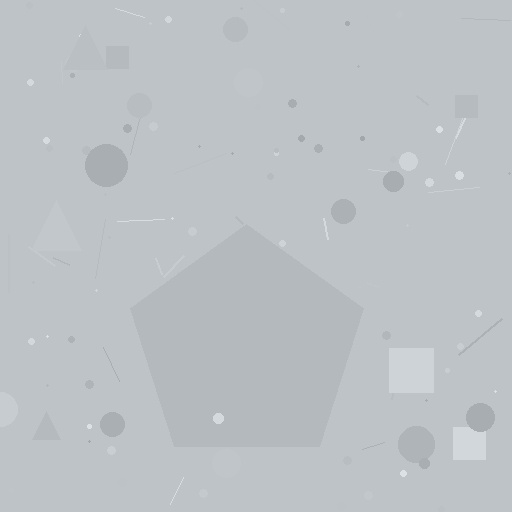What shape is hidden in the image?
A pentagon is hidden in the image.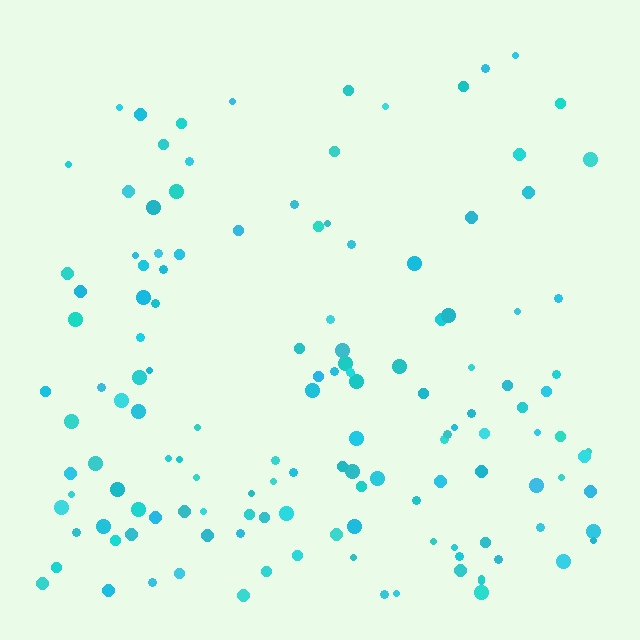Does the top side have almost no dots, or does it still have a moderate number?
Still a moderate number, just noticeably fewer than the bottom.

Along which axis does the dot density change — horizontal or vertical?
Vertical.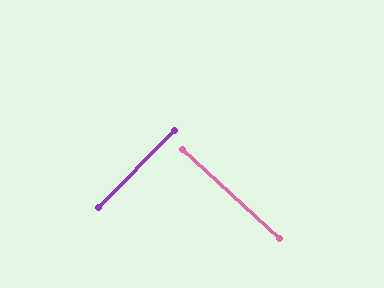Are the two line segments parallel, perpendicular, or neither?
Perpendicular — they meet at approximately 88°.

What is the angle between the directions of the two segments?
Approximately 88 degrees.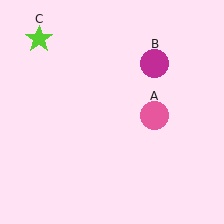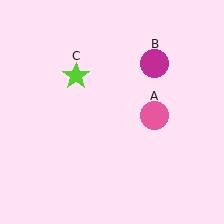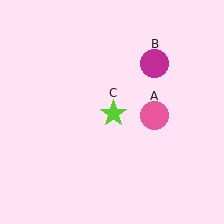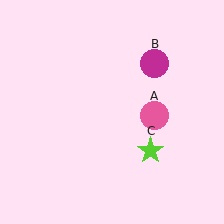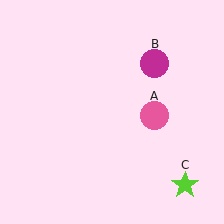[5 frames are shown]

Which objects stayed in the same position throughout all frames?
Pink circle (object A) and magenta circle (object B) remained stationary.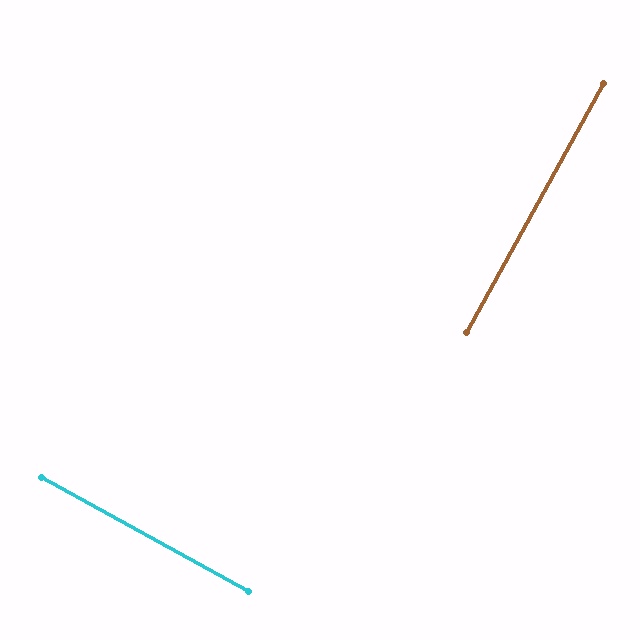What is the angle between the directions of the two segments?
Approximately 90 degrees.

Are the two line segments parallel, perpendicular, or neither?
Perpendicular — they meet at approximately 90°.